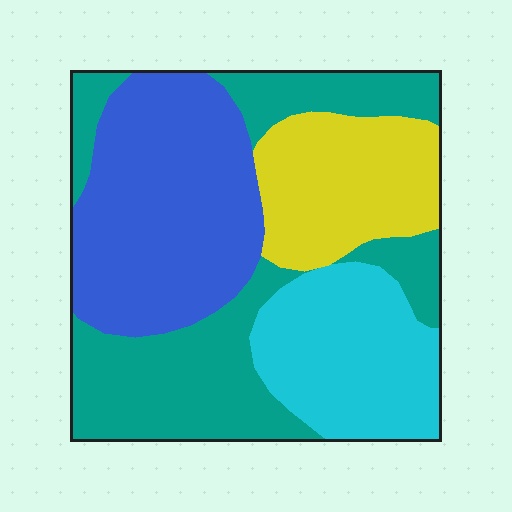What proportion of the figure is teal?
Teal covers 33% of the figure.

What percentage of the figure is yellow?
Yellow takes up about one sixth (1/6) of the figure.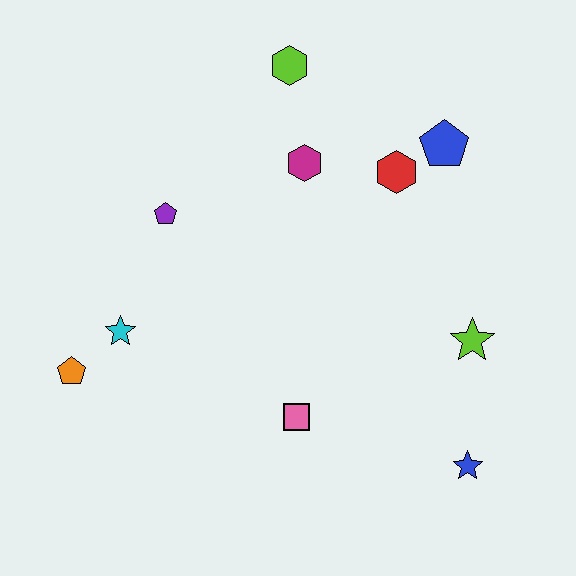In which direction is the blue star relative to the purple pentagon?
The blue star is to the right of the purple pentagon.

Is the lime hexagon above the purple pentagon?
Yes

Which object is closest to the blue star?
The lime star is closest to the blue star.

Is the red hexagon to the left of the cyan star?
No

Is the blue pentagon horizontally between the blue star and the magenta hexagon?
Yes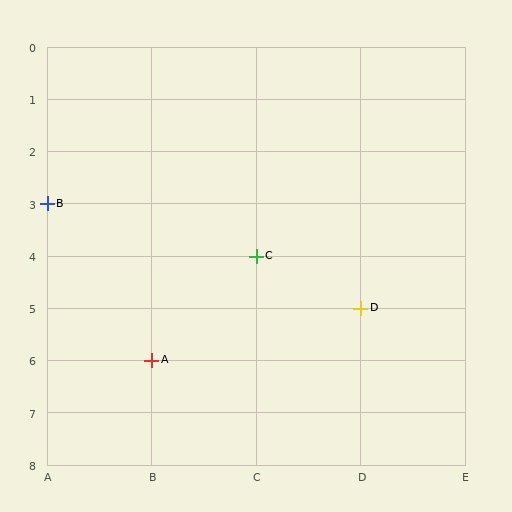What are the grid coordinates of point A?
Point A is at grid coordinates (B, 6).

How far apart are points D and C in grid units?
Points D and C are 1 column and 1 row apart (about 1.4 grid units diagonally).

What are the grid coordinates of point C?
Point C is at grid coordinates (C, 4).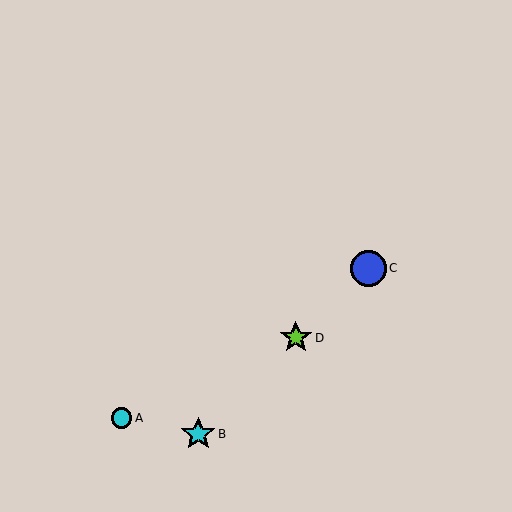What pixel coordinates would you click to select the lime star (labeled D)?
Click at (296, 338) to select the lime star D.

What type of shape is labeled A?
Shape A is a cyan circle.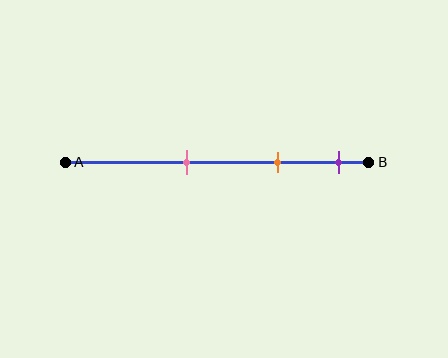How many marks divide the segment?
There are 3 marks dividing the segment.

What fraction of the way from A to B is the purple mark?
The purple mark is approximately 90% (0.9) of the way from A to B.